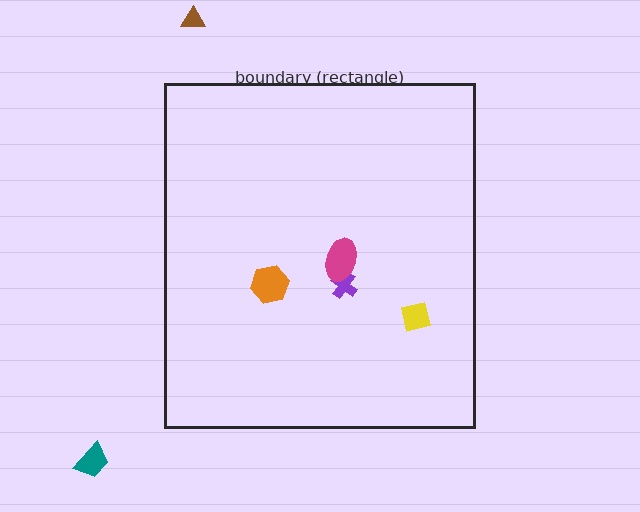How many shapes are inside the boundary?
4 inside, 2 outside.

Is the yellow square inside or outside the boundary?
Inside.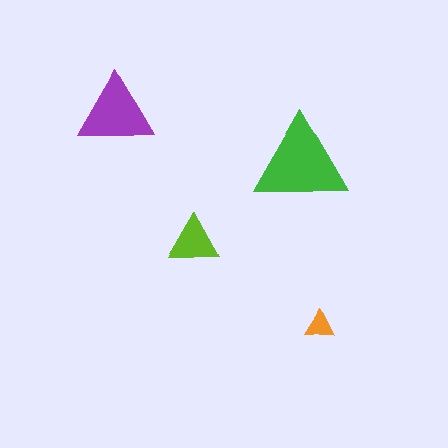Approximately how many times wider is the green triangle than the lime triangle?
About 2 times wider.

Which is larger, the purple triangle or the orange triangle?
The purple one.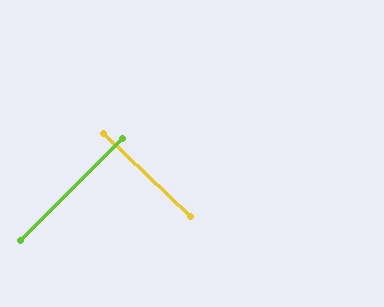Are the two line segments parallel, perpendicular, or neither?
Perpendicular — they meet at approximately 89°.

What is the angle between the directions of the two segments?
Approximately 89 degrees.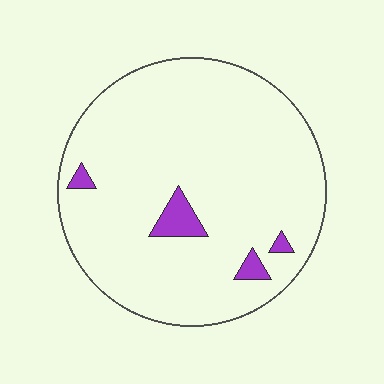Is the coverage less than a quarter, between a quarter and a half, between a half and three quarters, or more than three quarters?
Less than a quarter.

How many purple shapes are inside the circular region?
4.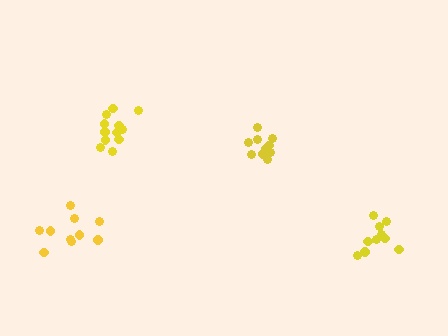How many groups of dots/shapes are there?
There are 4 groups.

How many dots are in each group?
Group 1: 11 dots, Group 2: 10 dots, Group 3: 10 dots, Group 4: 12 dots (43 total).